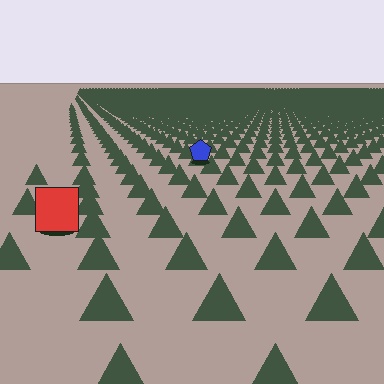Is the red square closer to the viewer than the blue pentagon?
Yes. The red square is closer — you can tell from the texture gradient: the ground texture is coarser near it.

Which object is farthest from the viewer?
The blue pentagon is farthest from the viewer. It appears smaller and the ground texture around it is denser.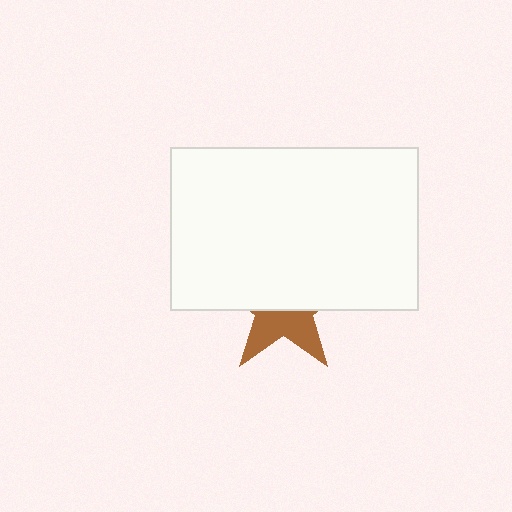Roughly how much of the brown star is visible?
A small part of it is visible (roughly 39%).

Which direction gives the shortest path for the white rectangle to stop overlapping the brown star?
Moving up gives the shortest separation.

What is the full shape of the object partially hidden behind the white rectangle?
The partially hidden object is a brown star.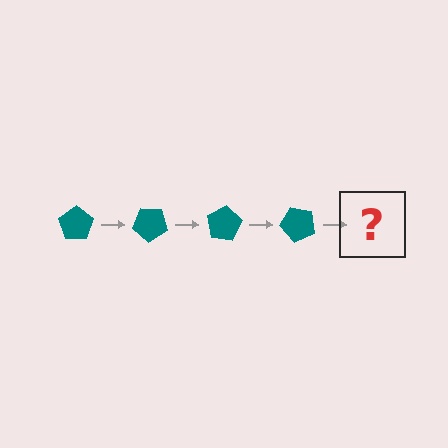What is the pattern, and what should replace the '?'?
The pattern is that the pentagon rotates 40 degrees each step. The '?' should be a teal pentagon rotated 160 degrees.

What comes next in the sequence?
The next element should be a teal pentagon rotated 160 degrees.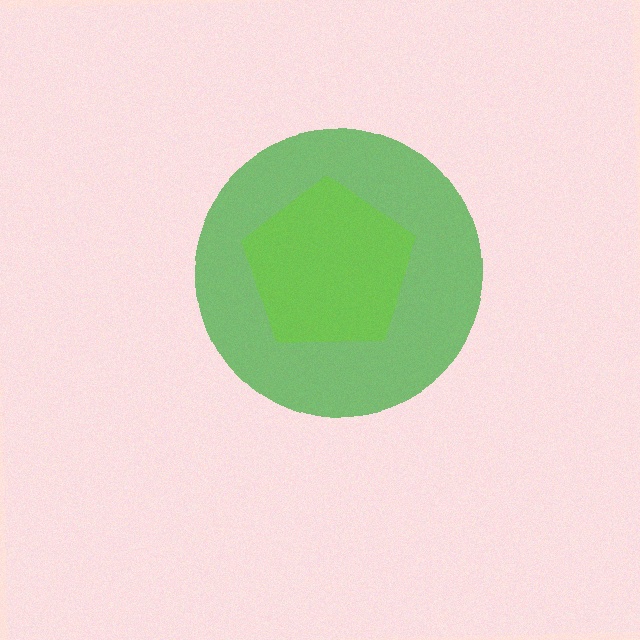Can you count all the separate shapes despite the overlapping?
Yes, there are 2 separate shapes.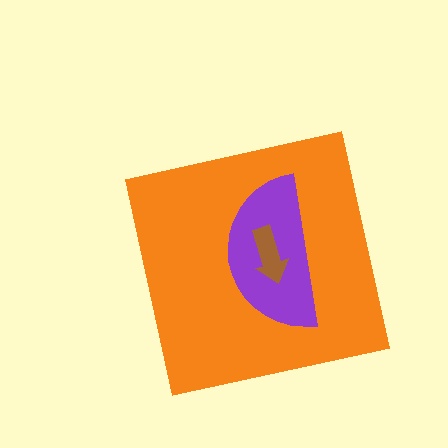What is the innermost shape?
The brown arrow.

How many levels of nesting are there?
3.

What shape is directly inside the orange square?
The purple semicircle.